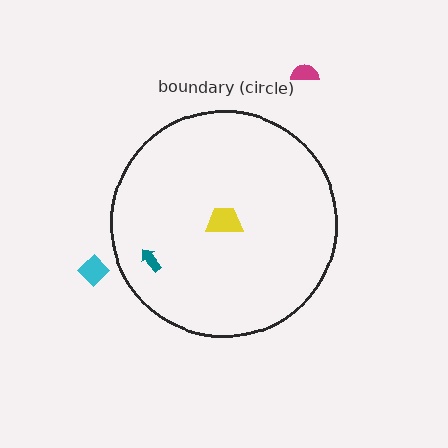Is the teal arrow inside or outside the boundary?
Inside.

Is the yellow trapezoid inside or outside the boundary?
Inside.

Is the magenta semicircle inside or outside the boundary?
Outside.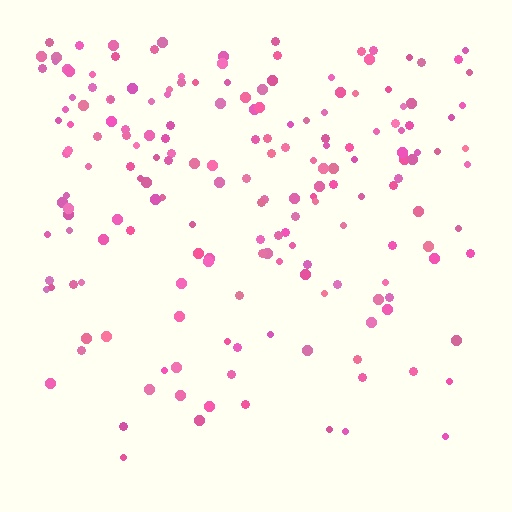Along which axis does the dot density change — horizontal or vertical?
Vertical.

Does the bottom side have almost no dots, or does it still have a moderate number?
Still a moderate number, just noticeably fewer than the top.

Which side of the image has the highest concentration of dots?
The top.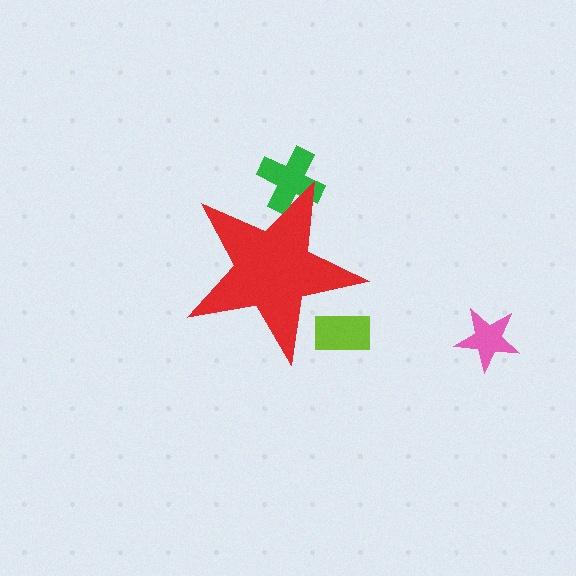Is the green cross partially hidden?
Yes, the green cross is partially hidden behind the red star.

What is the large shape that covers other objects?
A red star.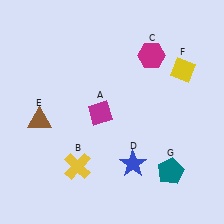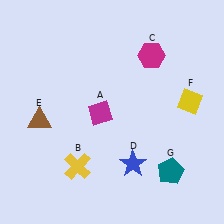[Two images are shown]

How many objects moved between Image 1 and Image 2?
1 object moved between the two images.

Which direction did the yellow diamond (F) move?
The yellow diamond (F) moved down.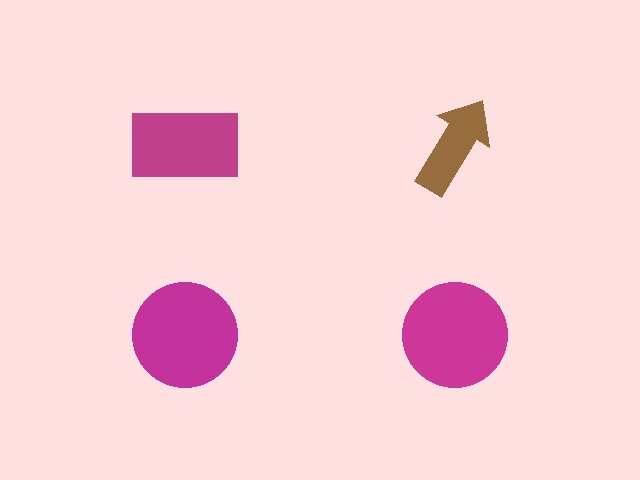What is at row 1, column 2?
A brown arrow.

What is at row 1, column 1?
A magenta rectangle.